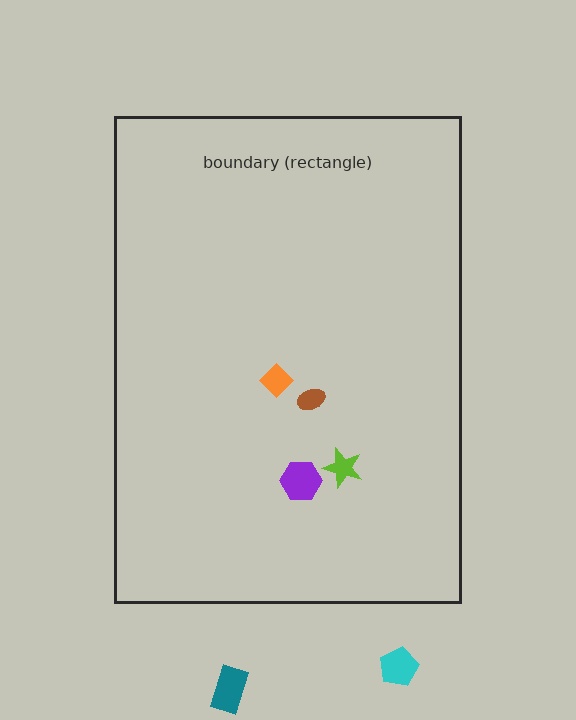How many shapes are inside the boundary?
4 inside, 2 outside.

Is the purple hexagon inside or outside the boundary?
Inside.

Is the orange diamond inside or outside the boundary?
Inside.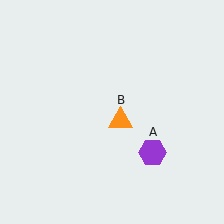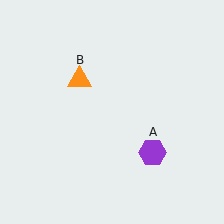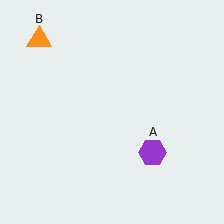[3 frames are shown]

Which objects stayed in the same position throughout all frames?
Purple hexagon (object A) remained stationary.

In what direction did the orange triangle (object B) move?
The orange triangle (object B) moved up and to the left.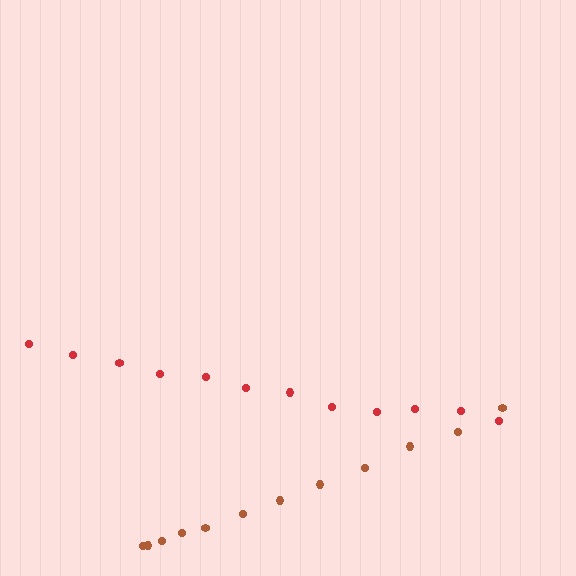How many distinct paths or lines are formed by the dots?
There are 2 distinct paths.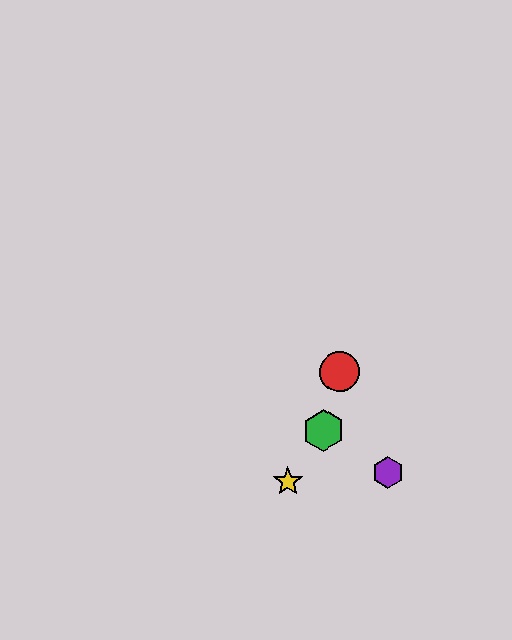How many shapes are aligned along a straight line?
3 shapes (the blue hexagon, the green hexagon, the purple hexagon) are aligned along a straight line.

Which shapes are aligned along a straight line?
The blue hexagon, the green hexagon, the purple hexagon are aligned along a straight line.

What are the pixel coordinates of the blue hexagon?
The blue hexagon is at (328, 433).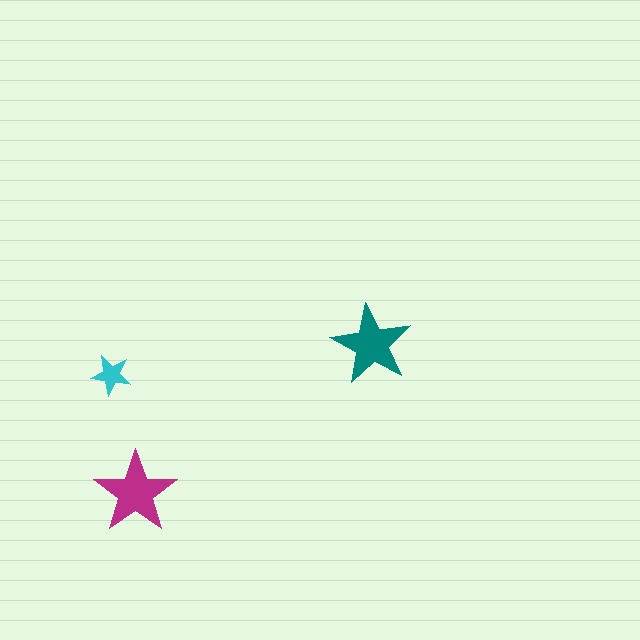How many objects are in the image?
There are 3 objects in the image.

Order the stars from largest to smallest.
the magenta one, the teal one, the cyan one.